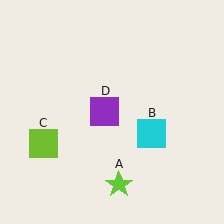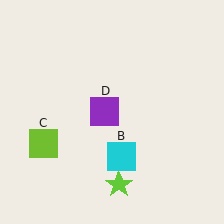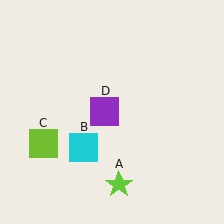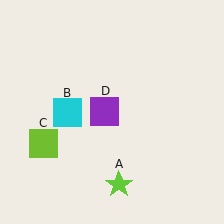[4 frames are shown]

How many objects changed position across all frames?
1 object changed position: cyan square (object B).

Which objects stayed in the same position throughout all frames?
Lime star (object A) and lime square (object C) and purple square (object D) remained stationary.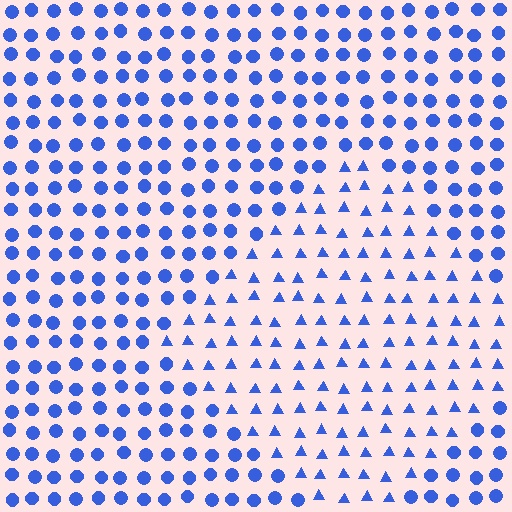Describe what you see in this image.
The image is filled with small blue elements arranged in a uniform grid. A diamond-shaped region contains triangles, while the surrounding area contains circles. The boundary is defined purely by the change in element shape.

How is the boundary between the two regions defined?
The boundary is defined by a change in element shape: triangles inside vs. circles outside. All elements share the same color and spacing.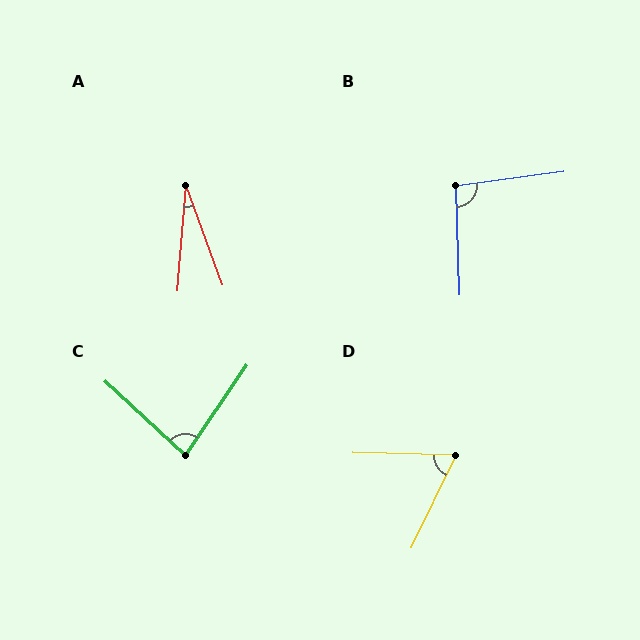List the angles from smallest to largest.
A (24°), D (66°), C (81°), B (96°).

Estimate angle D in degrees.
Approximately 66 degrees.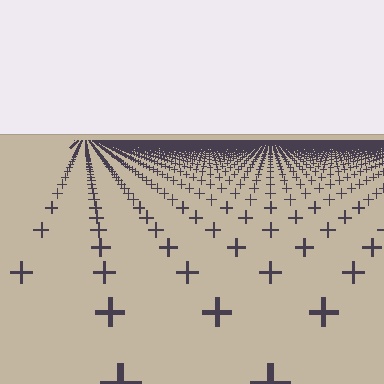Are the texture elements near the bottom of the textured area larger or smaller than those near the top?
Larger. Near the bottom, elements are closer to the viewer and appear at a bigger on-screen size.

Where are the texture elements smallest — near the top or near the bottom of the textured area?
Near the top.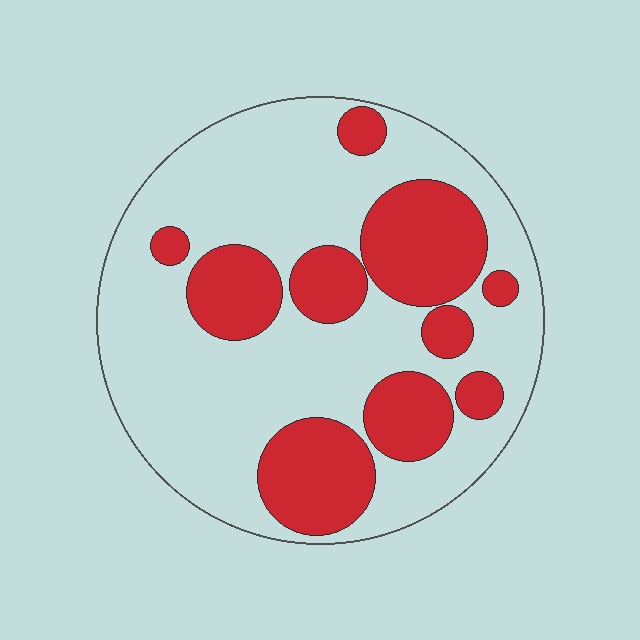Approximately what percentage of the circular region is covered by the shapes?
Approximately 30%.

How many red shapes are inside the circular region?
10.